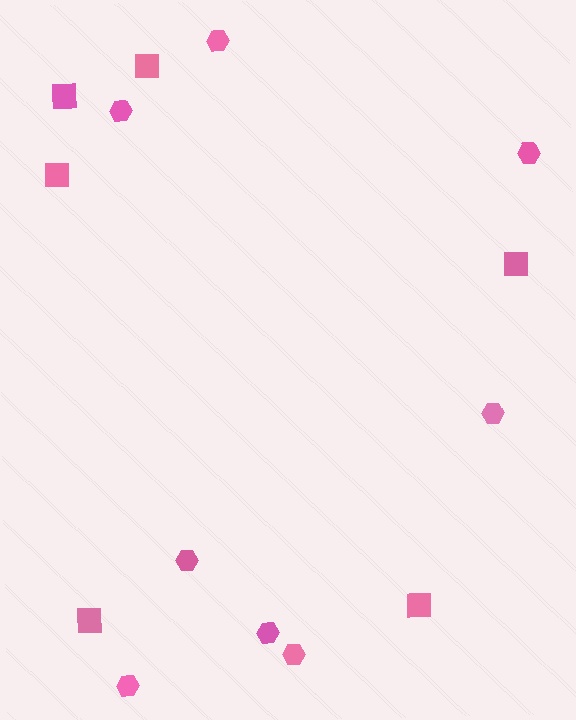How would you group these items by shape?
There are 2 groups: one group of hexagons (8) and one group of squares (6).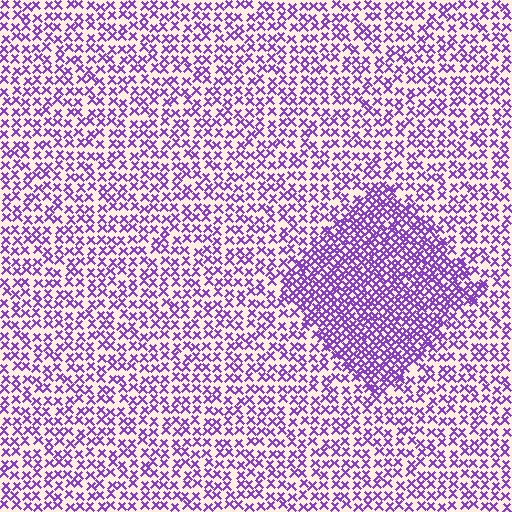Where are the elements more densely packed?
The elements are more densely packed inside the diamond boundary.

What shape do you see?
I see a diamond.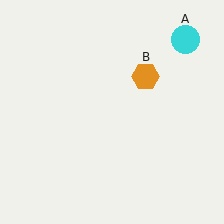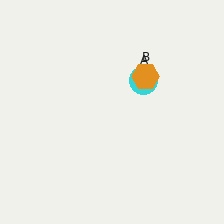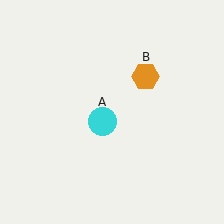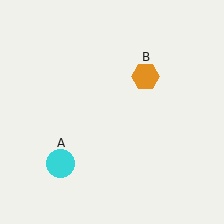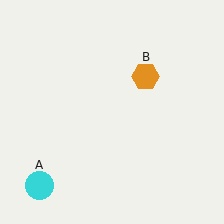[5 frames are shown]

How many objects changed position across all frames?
1 object changed position: cyan circle (object A).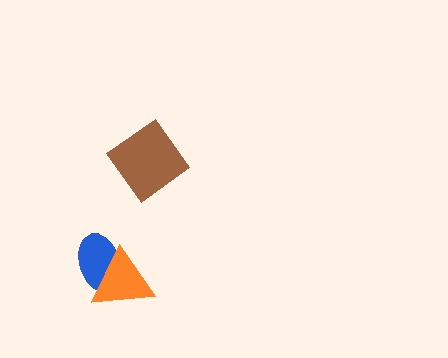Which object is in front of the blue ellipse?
The orange triangle is in front of the blue ellipse.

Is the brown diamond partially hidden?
No, no other shape covers it.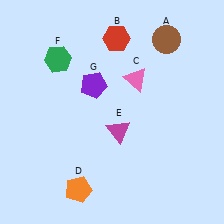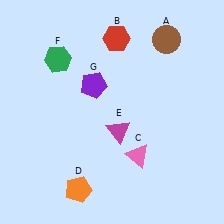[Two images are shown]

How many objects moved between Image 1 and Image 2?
1 object moved between the two images.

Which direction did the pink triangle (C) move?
The pink triangle (C) moved down.